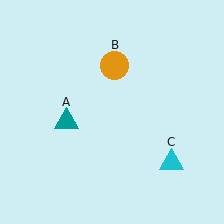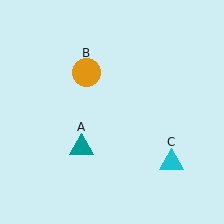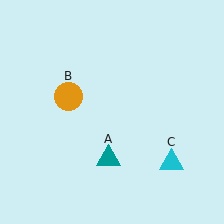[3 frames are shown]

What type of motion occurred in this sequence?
The teal triangle (object A), orange circle (object B) rotated counterclockwise around the center of the scene.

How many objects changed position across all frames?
2 objects changed position: teal triangle (object A), orange circle (object B).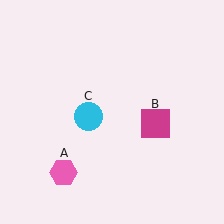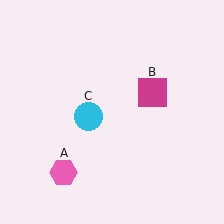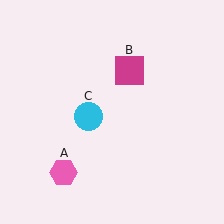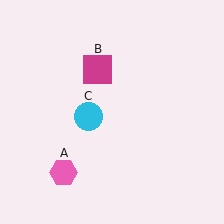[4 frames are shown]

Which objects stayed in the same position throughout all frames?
Pink hexagon (object A) and cyan circle (object C) remained stationary.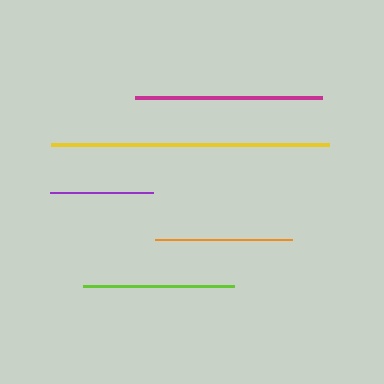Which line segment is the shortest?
The purple line is the shortest at approximately 103 pixels.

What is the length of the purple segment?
The purple segment is approximately 103 pixels long.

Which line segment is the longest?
The yellow line is the longest at approximately 278 pixels.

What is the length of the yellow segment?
The yellow segment is approximately 278 pixels long.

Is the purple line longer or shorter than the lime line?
The lime line is longer than the purple line.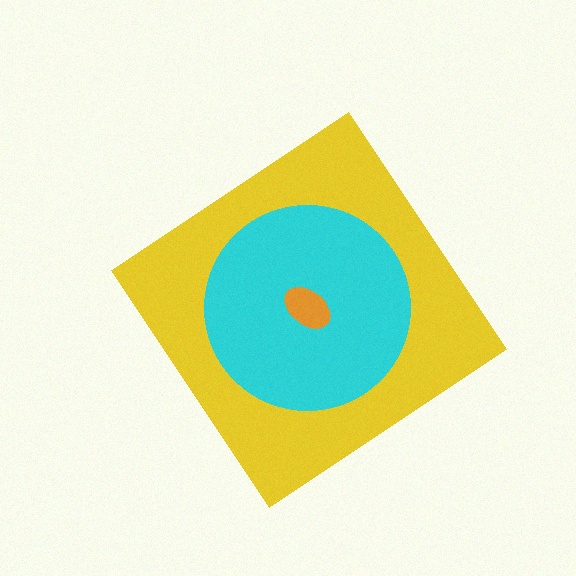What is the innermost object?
The orange ellipse.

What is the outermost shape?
The yellow diamond.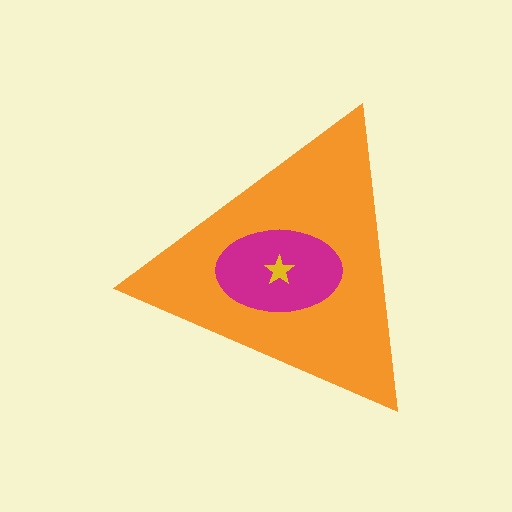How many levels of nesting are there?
3.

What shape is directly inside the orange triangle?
The magenta ellipse.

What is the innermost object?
The yellow star.